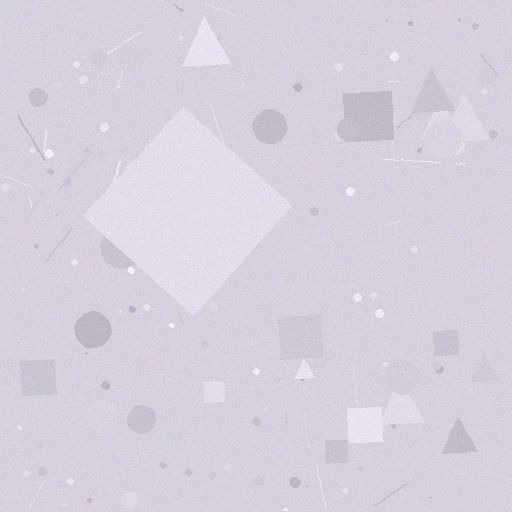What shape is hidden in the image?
A diamond is hidden in the image.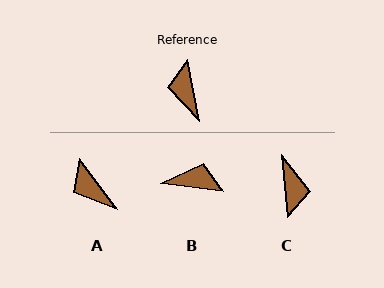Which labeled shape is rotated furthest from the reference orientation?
C, about 175 degrees away.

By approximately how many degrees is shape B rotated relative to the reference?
Approximately 108 degrees clockwise.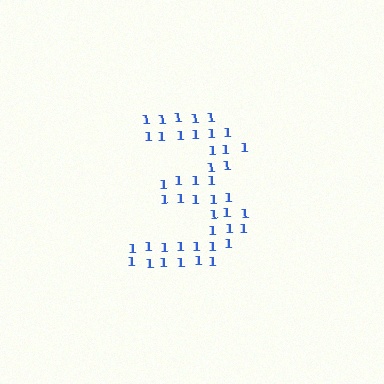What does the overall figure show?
The overall figure shows the digit 3.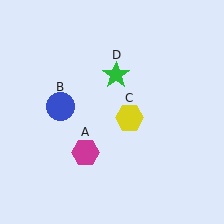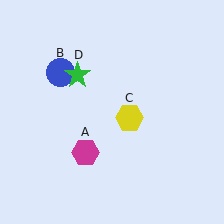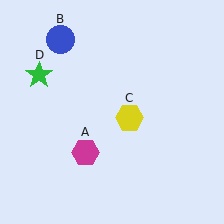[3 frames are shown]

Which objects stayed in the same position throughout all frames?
Magenta hexagon (object A) and yellow hexagon (object C) remained stationary.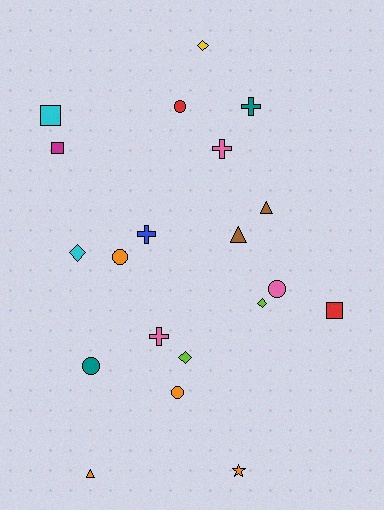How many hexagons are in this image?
There are no hexagons.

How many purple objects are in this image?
There are no purple objects.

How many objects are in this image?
There are 20 objects.